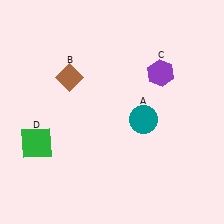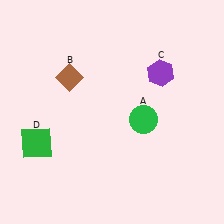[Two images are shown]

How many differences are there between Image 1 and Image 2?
There is 1 difference between the two images.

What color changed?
The circle (A) changed from teal in Image 1 to green in Image 2.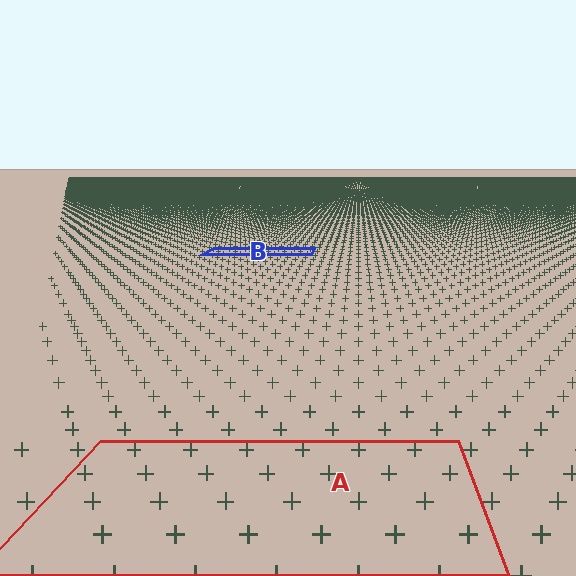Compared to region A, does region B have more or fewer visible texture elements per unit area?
Region B has more texture elements per unit area — they are packed more densely because it is farther away.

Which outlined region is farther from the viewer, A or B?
Region B is farther from the viewer — the texture elements inside it appear smaller and more densely packed.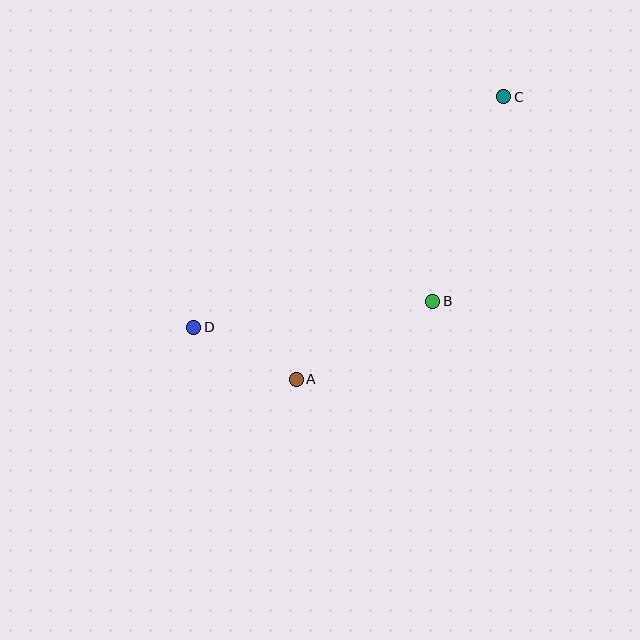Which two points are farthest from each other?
Points C and D are farthest from each other.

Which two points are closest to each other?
Points A and D are closest to each other.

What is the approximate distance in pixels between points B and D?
The distance between B and D is approximately 240 pixels.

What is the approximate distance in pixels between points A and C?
The distance between A and C is approximately 350 pixels.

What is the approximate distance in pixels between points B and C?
The distance between B and C is approximately 216 pixels.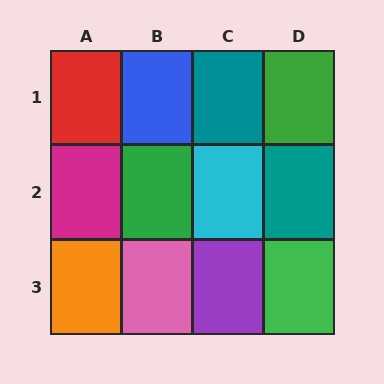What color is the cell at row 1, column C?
Teal.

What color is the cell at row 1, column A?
Red.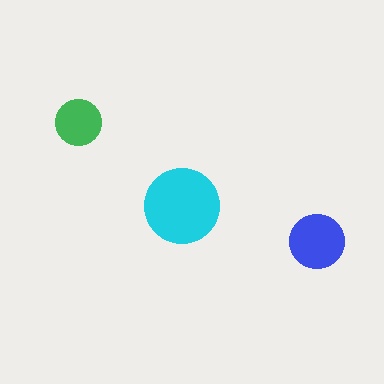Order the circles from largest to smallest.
the cyan one, the blue one, the green one.